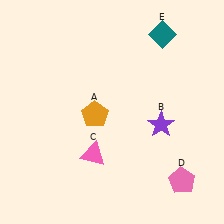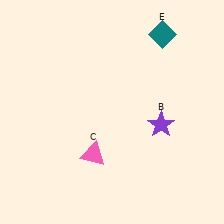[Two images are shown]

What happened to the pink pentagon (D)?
The pink pentagon (D) was removed in Image 2. It was in the bottom-right area of Image 1.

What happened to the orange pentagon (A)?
The orange pentagon (A) was removed in Image 2. It was in the bottom-left area of Image 1.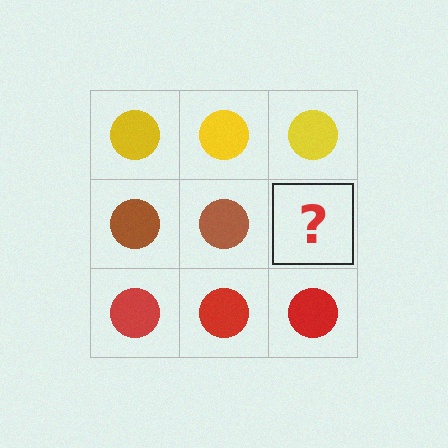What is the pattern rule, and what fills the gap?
The rule is that each row has a consistent color. The gap should be filled with a brown circle.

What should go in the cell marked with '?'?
The missing cell should contain a brown circle.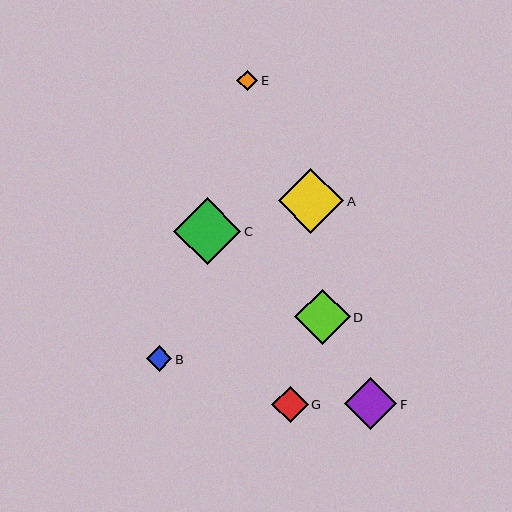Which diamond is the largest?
Diamond C is the largest with a size of approximately 67 pixels.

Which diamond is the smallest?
Diamond E is the smallest with a size of approximately 21 pixels.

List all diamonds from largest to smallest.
From largest to smallest: C, A, D, F, G, B, E.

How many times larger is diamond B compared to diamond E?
Diamond B is approximately 1.3 times the size of diamond E.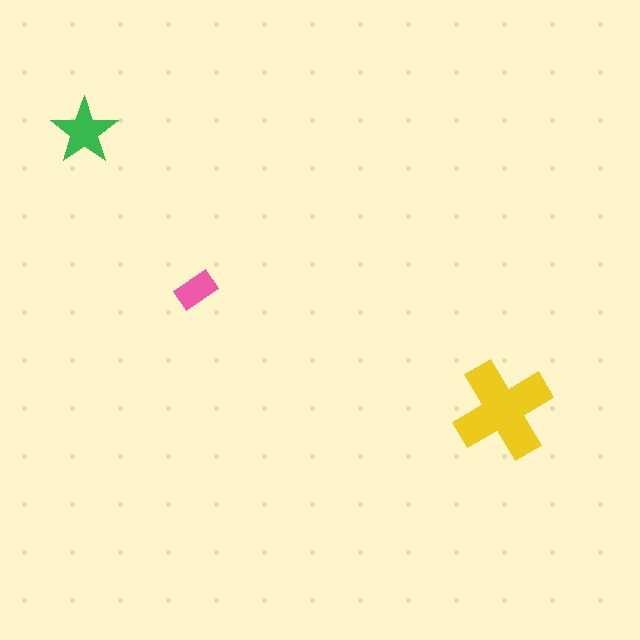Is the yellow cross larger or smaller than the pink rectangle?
Larger.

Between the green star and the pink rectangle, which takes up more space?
The green star.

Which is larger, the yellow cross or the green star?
The yellow cross.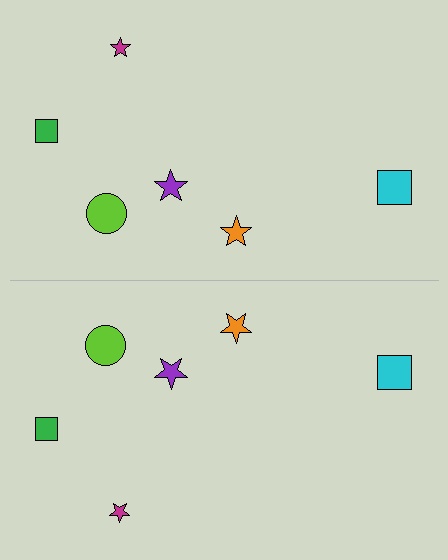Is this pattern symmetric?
Yes, this pattern has bilateral (reflection) symmetry.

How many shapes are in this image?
There are 12 shapes in this image.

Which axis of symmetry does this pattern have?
The pattern has a horizontal axis of symmetry running through the center of the image.